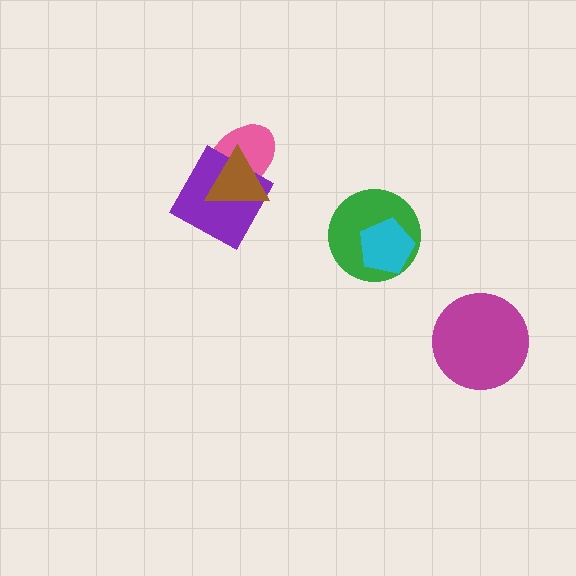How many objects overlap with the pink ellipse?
2 objects overlap with the pink ellipse.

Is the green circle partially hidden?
Yes, it is partially covered by another shape.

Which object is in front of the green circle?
The cyan pentagon is in front of the green circle.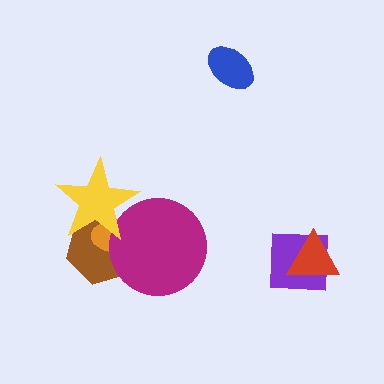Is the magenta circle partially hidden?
Yes, it is partially covered by another shape.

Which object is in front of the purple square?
The red triangle is in front of the purple square.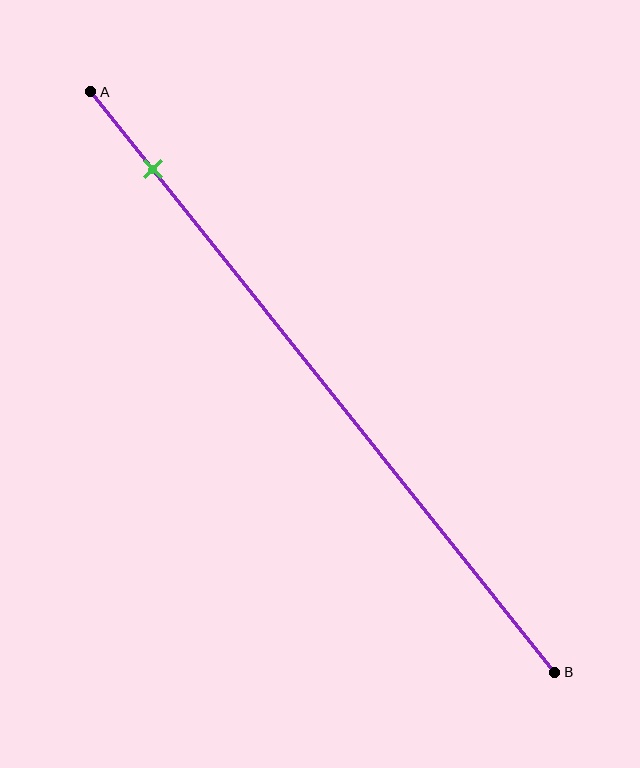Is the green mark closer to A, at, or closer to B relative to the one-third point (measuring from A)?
The green mark is closer to point A than the one-third point of segment AB.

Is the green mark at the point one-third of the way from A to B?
No, the mark is at about 15% from A, not at the 33% one-third point.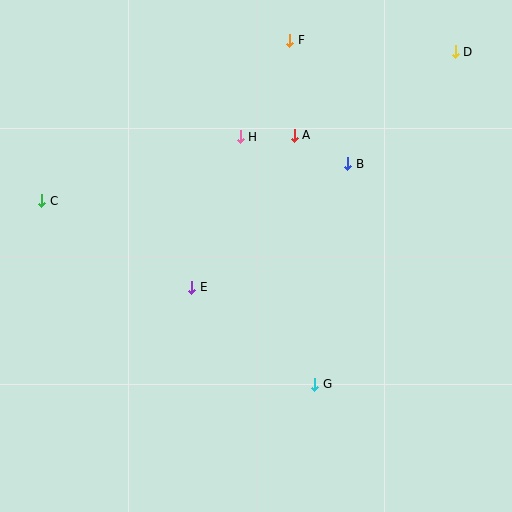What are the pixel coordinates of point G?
Point G is at (315, 384).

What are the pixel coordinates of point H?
Point H is at (240, 137).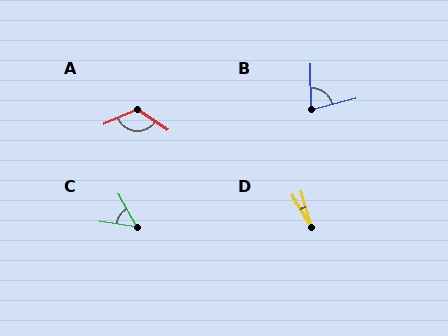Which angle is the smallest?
D, at approximately 16 degrees.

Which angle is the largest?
A, at approximately 122 degrees.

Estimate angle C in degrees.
Approximately 52 degrees.